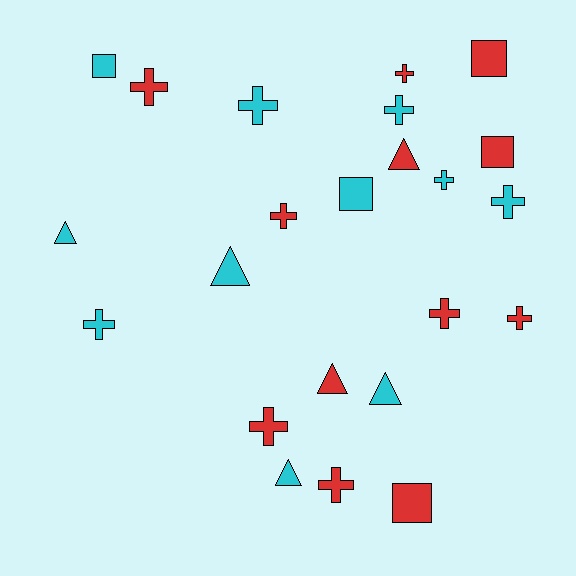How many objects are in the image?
There are 23 objects.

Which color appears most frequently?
Red, with 12 objects.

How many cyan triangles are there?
There are 4 cyan triangles.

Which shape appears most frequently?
Cross, with 12 objects.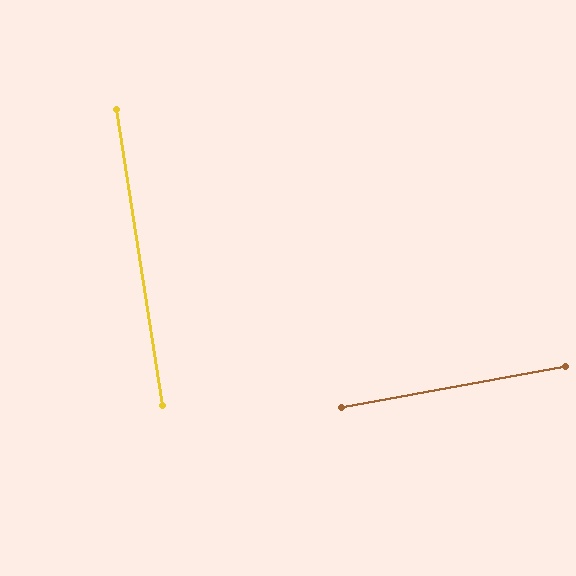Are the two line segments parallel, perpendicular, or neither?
Perpendicular — they meet at approximately 88°.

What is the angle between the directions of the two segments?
Approximately 88 degrees.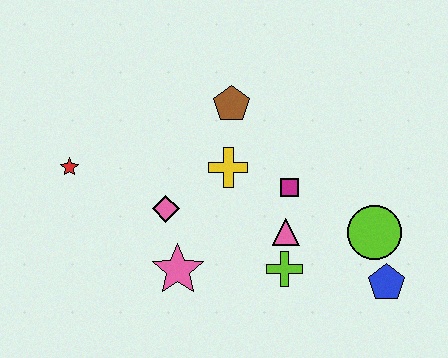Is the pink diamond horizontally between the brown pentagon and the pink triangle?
No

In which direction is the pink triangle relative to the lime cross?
The pink triangle is above the lime cross.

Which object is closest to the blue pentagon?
The lime circle is closest to the blue pentagon.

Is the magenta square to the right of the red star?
Yes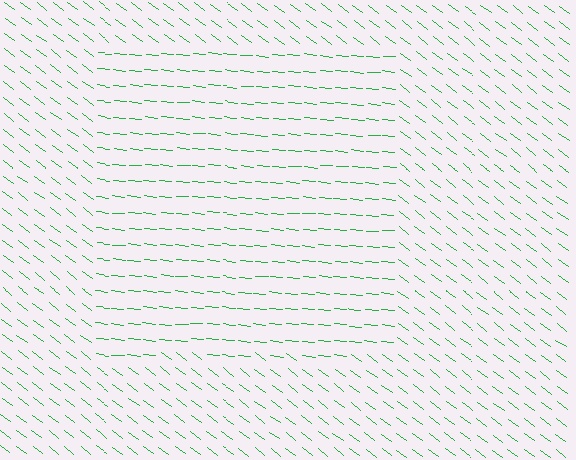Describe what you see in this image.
The image is filled with small green line segments. A rectangle region in the image has lines oriented differently from the surrounding lines, creating a visible texture boundary.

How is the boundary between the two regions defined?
The boundary is defined purely by a change in line orientation (approximately 31 degrees difference). All lines are the same color and thickness.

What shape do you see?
I see a rectangle.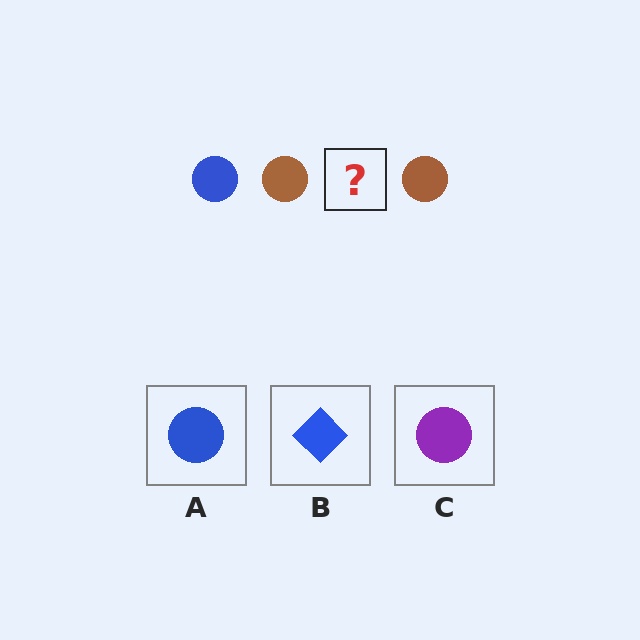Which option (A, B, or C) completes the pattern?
A.